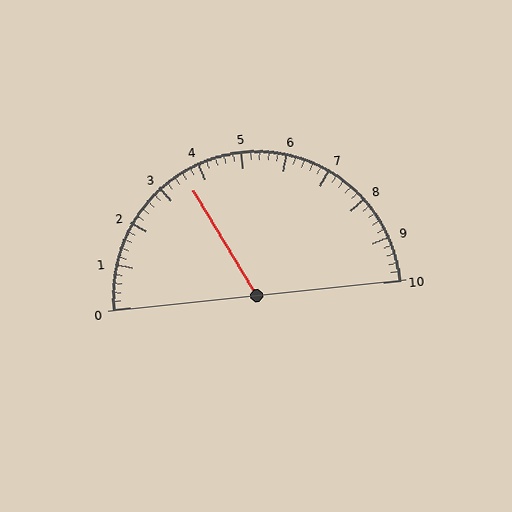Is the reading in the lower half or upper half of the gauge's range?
The reading is in the lower half of the range (0 to 10).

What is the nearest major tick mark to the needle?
The nearest major tick mark is 4.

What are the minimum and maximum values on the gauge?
The gauge ranges from 0 to 10.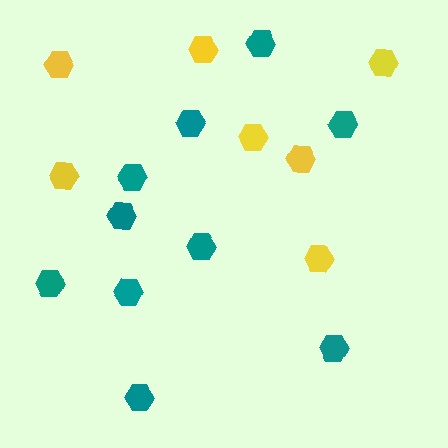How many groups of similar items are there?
There are 2 groups: one group of teal hexagons (10) and one group of yellow hexagons (7).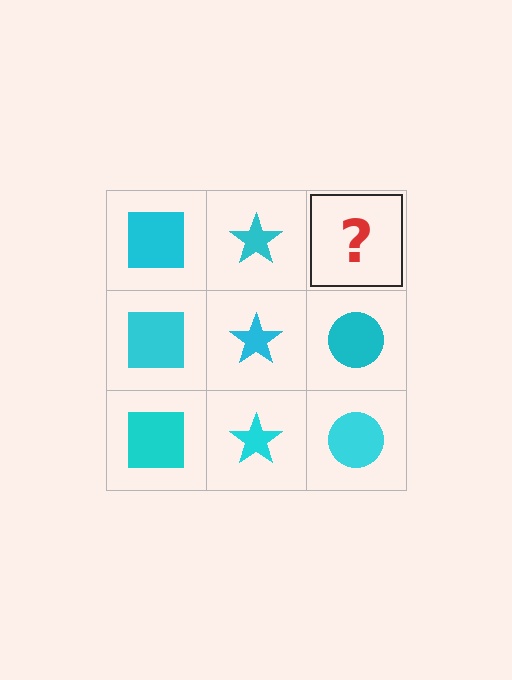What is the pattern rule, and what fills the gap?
The rule is that each column has a consistent shape. The gap should be filled with a cyan circle.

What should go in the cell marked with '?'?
The missing cell should contain a cyan circle.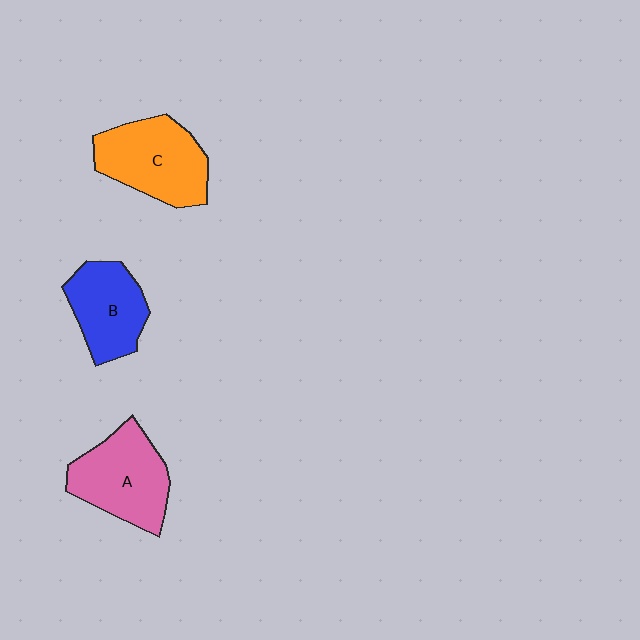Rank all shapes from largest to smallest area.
From largest to smallest: C (orange), A (pink), B (blue).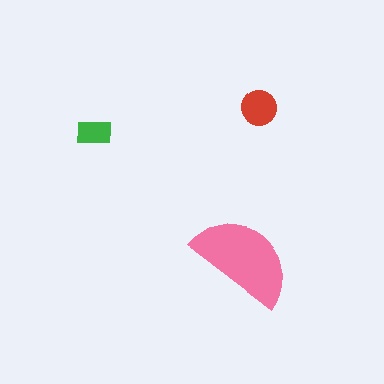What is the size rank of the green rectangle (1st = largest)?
3rd.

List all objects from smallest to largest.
The green rectangle, the red circle, the pink semicircle.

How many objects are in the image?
There are 3 objects in the image.